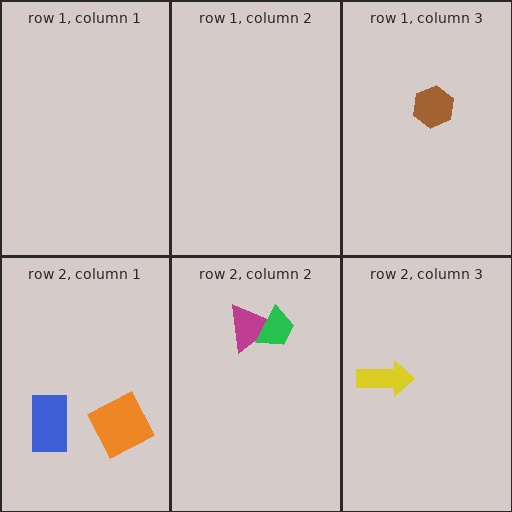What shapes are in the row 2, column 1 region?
The blue rectangle, the orange square.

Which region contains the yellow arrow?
The row 2, column 3 region.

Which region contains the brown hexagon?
The row 1, column 3 region.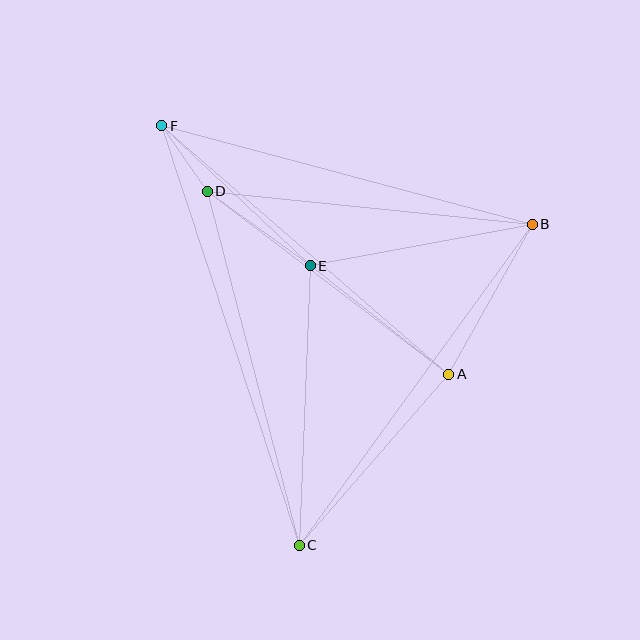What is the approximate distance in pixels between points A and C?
The distance between A and C is approximately 227 pixels.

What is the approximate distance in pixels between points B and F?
The distance between B and F is approximately 383 pixels.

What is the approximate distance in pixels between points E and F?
The distance between E and F is approximately 204 pixels.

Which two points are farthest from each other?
Points C and F are farthest from each other.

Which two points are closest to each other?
Points D and F are closest to each other.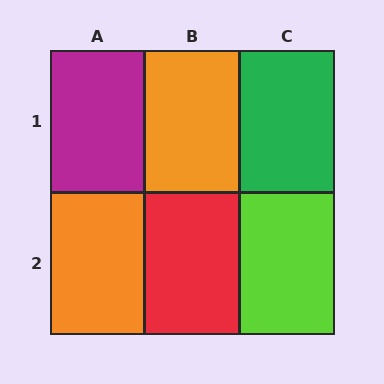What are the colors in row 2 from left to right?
Orange, red, lime.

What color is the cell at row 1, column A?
Magenta.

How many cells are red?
1 cell is red.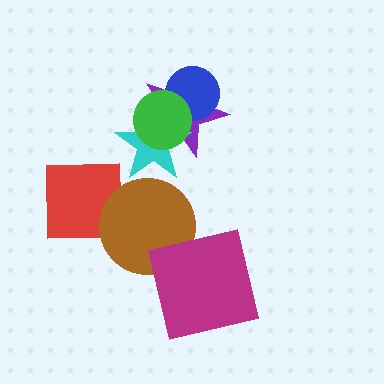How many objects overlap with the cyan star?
2 objects overlap with the cyan star.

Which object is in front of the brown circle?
The magenta square is in front of the brown circle.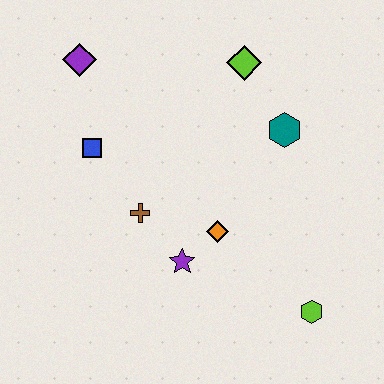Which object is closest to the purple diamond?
The blue square is closest to the purple diamond.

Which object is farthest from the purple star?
The purple diamond is farthest from the purple star.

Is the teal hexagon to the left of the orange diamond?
No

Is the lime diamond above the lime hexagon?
Yes